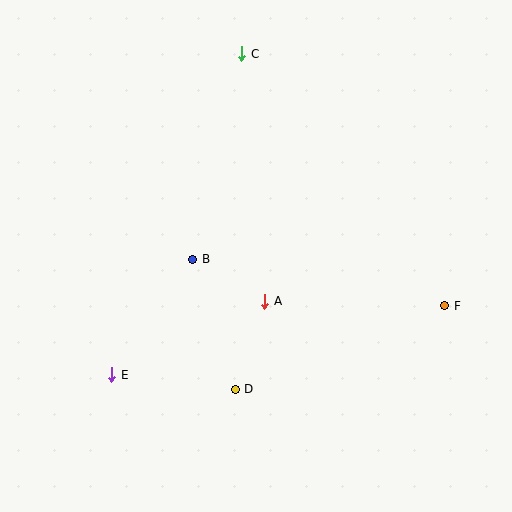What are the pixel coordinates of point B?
Point B is at (193, 259).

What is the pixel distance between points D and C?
The distance between D and C is 336 pixels.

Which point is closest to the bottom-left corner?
Point E is closest to the bottom-left corner.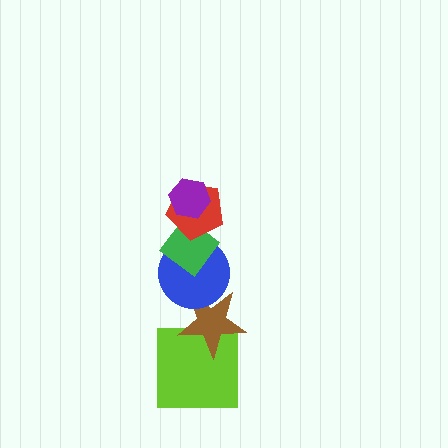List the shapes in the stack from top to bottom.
From top to bottom: the purple hexagon, the red pentagon, the green diamond, the blue circle, the brown star, the lime square.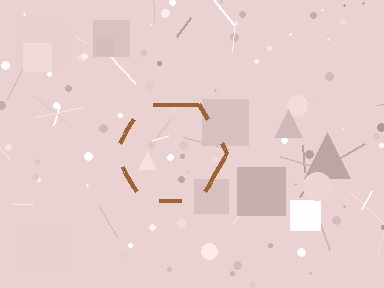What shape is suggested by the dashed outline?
The dashed outline suggests a hexagon.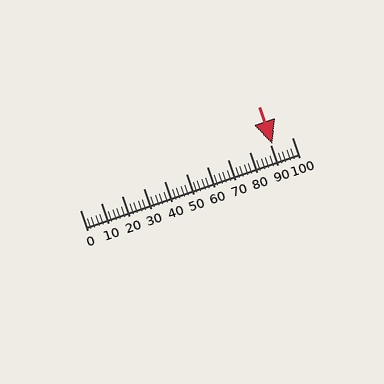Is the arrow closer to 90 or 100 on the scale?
The arrow is closer to 90.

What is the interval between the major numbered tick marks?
The major tick marks are spaced 10 units apart.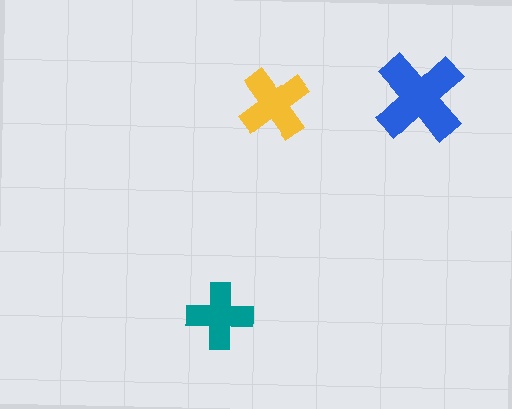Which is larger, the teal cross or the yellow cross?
The yellow one.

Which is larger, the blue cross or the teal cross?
The blue one.